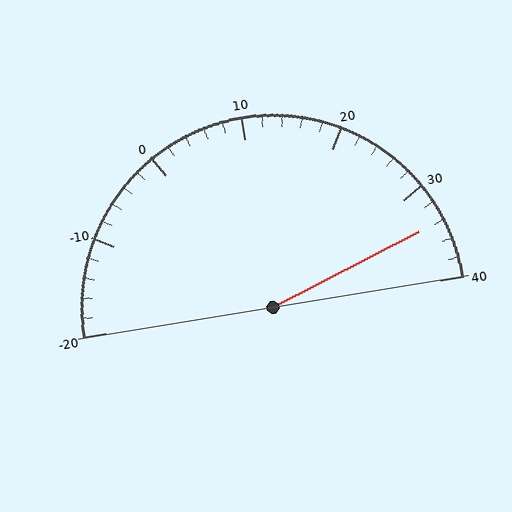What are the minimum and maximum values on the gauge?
The gauge ranges from -20 to 40.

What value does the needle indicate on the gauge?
The needle indicates approximately 34.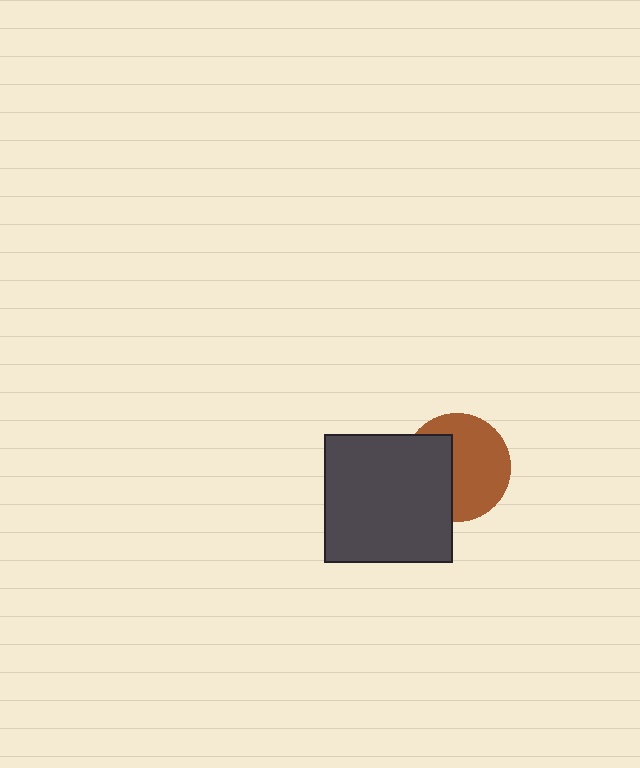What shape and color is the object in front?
The object in front is a dark gray square.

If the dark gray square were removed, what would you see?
You would see the complete brown circle.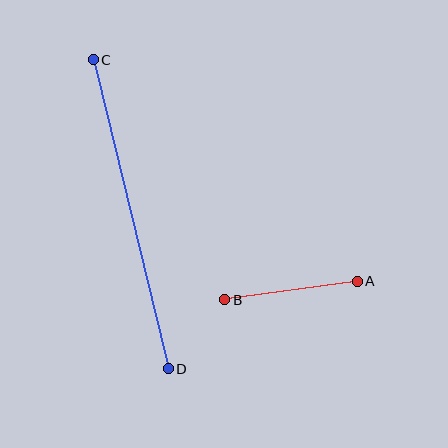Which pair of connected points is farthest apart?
Points C and D are farthest apart.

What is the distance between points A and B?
The distance is approximately 134 pixels.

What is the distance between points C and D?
The distance is approximately 318 pixels.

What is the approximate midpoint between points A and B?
The midpoint is at approximately (291, 291) pixels.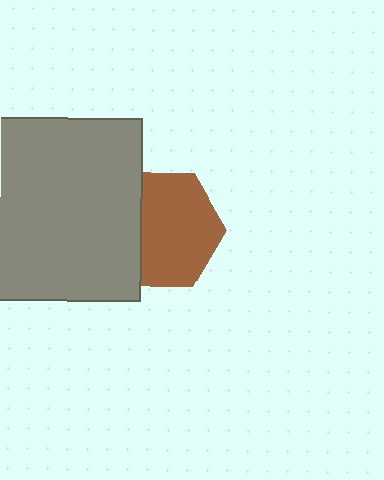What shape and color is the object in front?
The object in front is a gray square.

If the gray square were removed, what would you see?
You would see the complete brown hexagon.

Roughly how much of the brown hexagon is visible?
Most of it is visible (roughly 70%).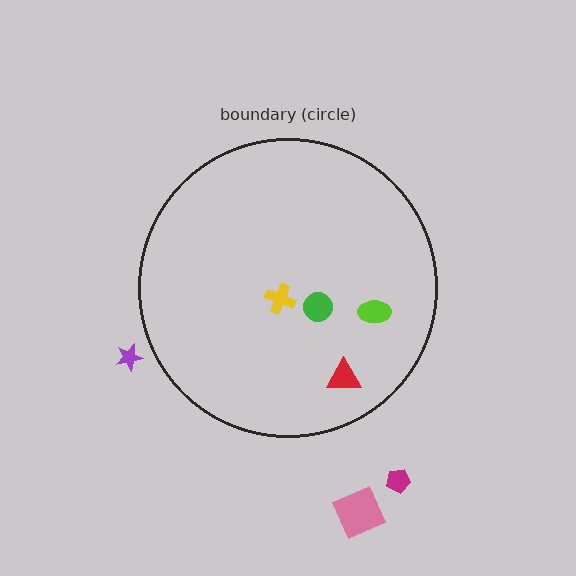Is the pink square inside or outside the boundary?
Outside.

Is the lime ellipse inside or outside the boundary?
Inside.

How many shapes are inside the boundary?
4 inside, 3 outside.